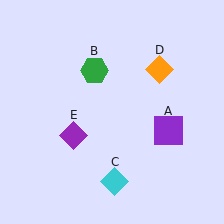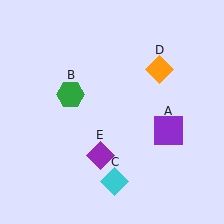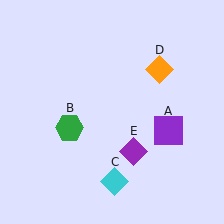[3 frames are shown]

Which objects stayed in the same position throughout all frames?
Purple square (object A) and cyan diamond (object C) and orange diamond (object D) remained stationary.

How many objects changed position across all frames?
2 objects changed position: green hexagon (object B), purple diamond (object E).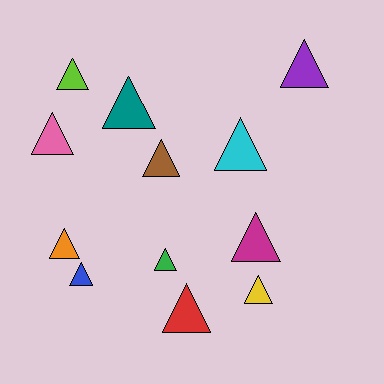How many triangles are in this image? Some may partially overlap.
There are 12 triangles.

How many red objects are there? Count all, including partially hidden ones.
There is 1 red object.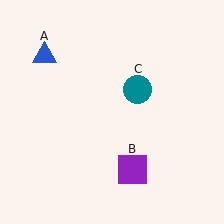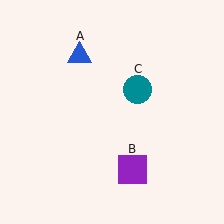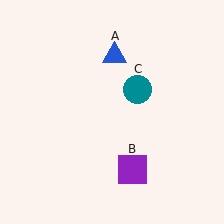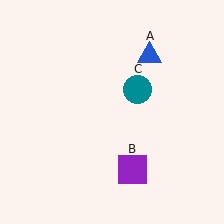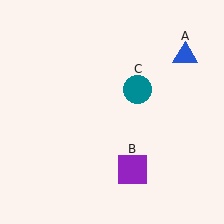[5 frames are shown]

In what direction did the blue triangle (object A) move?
The blue triangle (object A) moved right.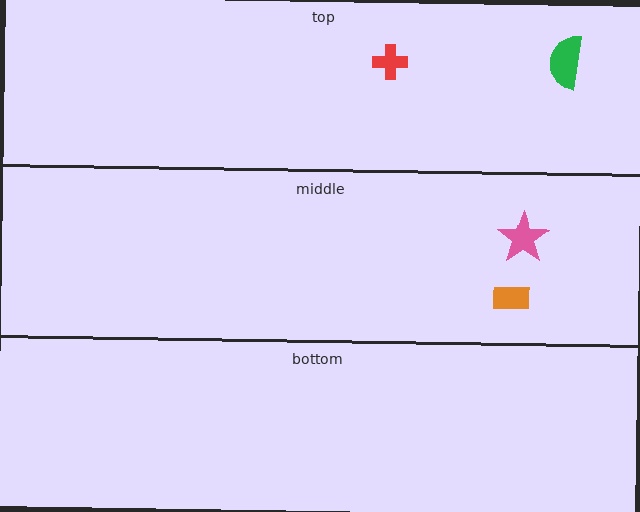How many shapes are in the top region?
2.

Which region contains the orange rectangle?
The middle region.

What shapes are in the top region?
The red cross, the green semicircle.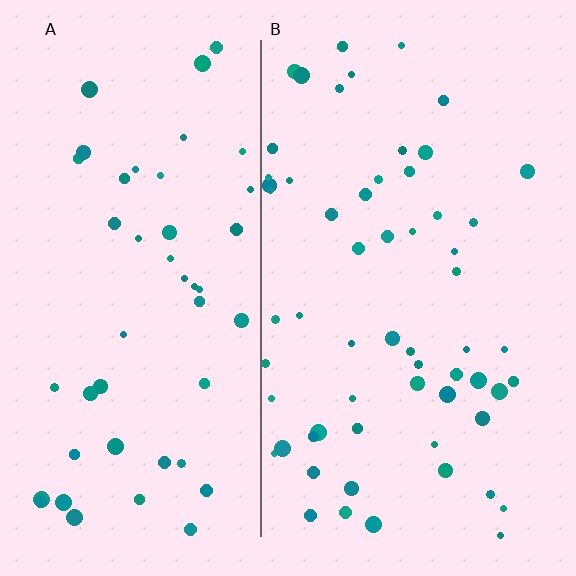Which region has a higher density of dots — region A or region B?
B (the right).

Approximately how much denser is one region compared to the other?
Approximately 1.3× — region B over region A.